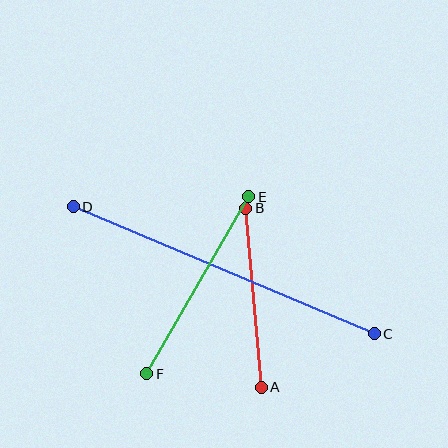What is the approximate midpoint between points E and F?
The midpoint is at approximately (198, 285) pixels.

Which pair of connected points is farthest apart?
Points C and D are farthest apart.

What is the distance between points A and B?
The distance is approximately 179 pixels.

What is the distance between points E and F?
The distance is approximately 204 pixels.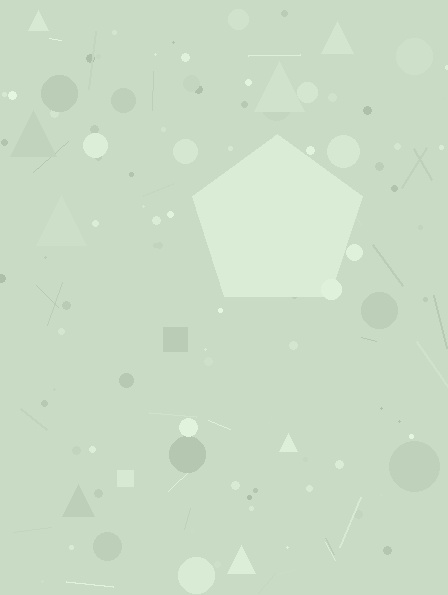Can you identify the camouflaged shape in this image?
The camouflaged shape is a pentagon.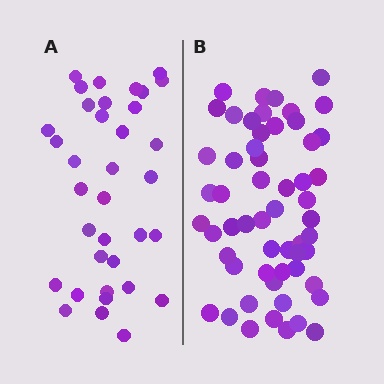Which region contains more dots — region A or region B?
Region B (the right region) has more dots.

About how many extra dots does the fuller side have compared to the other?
Region B has approximately 20 more dots than region A.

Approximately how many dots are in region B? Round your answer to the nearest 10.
About 60 dots. (The exact count is 56, which rounds to 60.)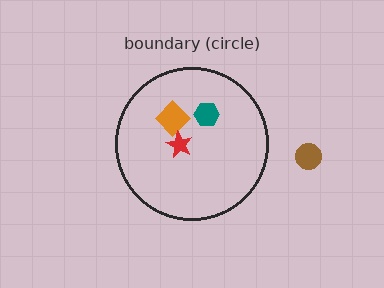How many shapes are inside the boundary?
3 inside, 1 outside.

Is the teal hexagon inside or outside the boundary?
Inside.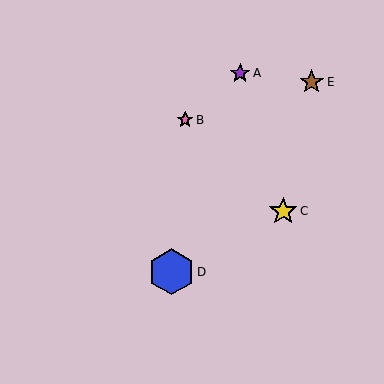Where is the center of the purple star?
The center of the purple star is at (240, 73).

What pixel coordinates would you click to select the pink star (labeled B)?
Click at (185, 120) to select the pink star B.